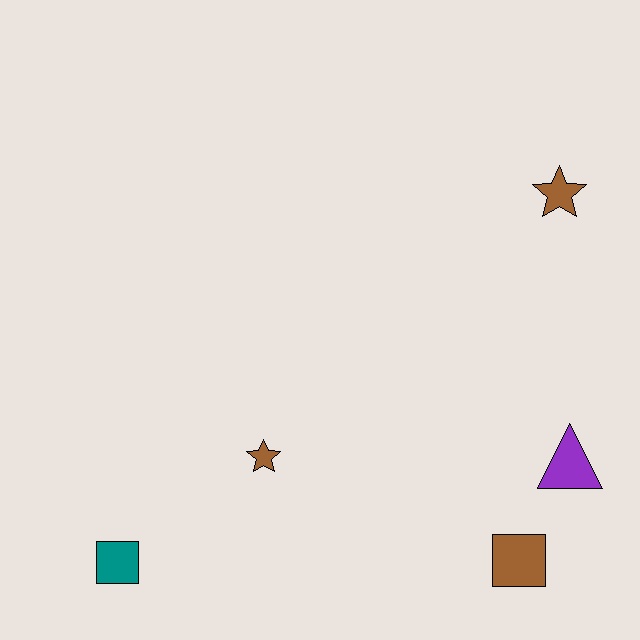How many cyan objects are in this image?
There are no cyan objects.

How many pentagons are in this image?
There are no pentagons.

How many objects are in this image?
There are 5 objects.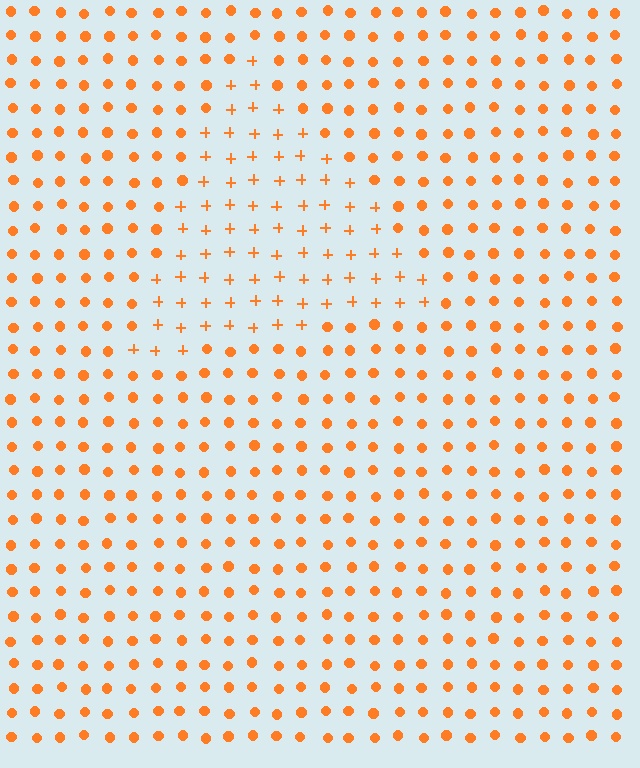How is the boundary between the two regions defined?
The boundary is defined by a change in element shape: plus signs inside vs. circles outside. All elements share the same color and spacing.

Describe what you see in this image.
The image is filled with small orange elements arranged in a uniform grid. A triangle-shaped region contains plus signs, while the surrounding area contains circles. The boundary is defined purely by the change in element shape.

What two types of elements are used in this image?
The image uses plus signs inside the triangle region and circles outside it.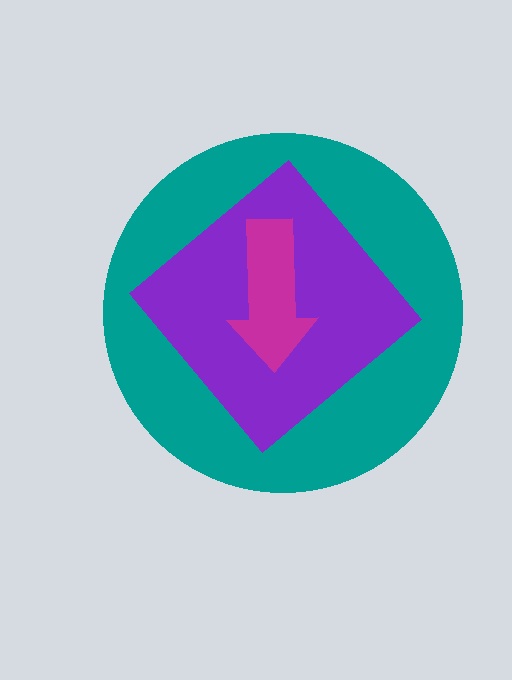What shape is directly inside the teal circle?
The purple diamond.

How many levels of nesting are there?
3.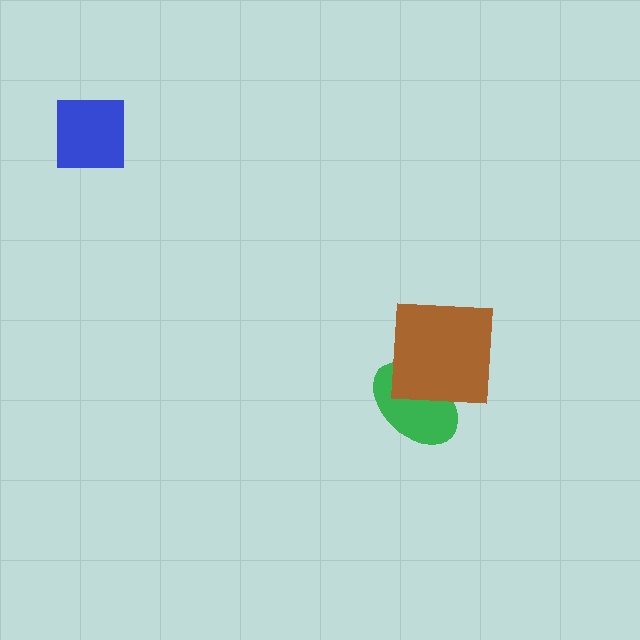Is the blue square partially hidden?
No, no other shape covers it.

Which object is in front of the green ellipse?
The brown square is in front of the green ellipse.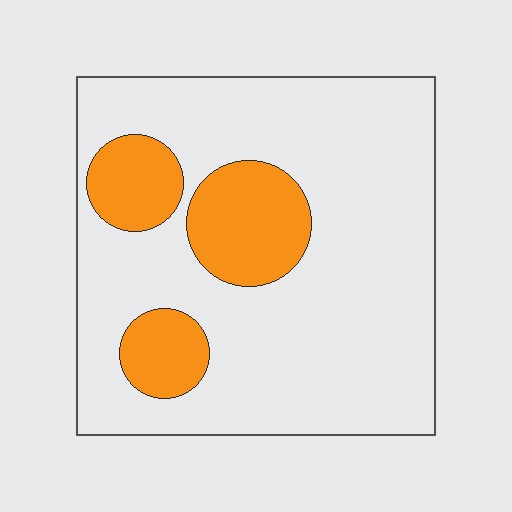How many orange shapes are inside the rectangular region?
3.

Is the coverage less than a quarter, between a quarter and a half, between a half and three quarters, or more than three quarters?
Less than a quarter.